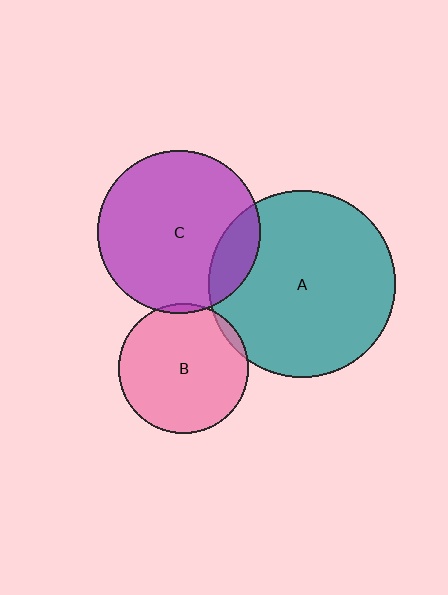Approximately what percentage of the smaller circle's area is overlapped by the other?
Approximately 15%.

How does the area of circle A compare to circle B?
Approximately 2.1 times.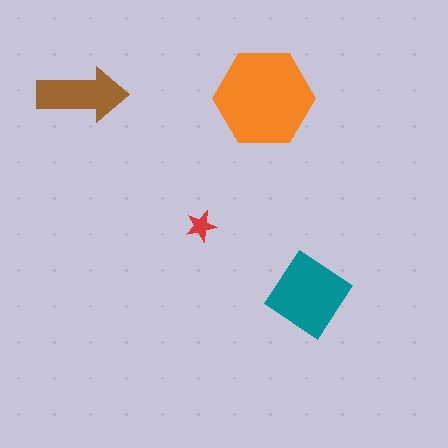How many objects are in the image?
There are 4 objects in the image.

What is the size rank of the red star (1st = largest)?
4th.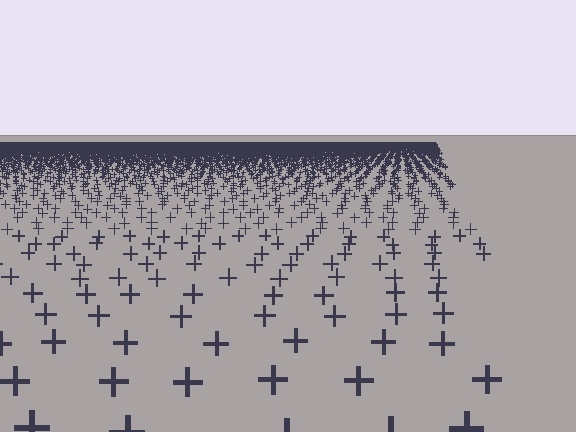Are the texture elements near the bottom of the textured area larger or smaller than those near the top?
Larger. Near the bottom, elements are closer to the viewer and appear at a bigger on-screen size.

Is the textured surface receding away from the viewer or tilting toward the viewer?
The surface is receding away from the viewer. Texture elements get smaller and denser toward the top.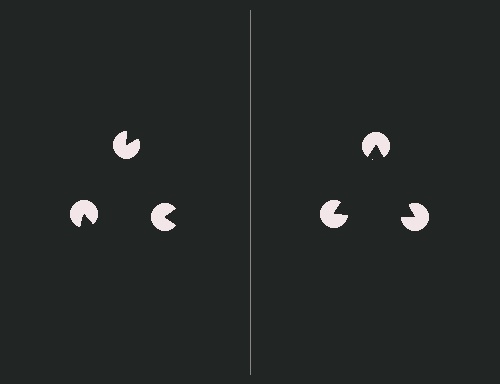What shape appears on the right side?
An illusory triangle.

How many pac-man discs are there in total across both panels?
6 — 3 on each side.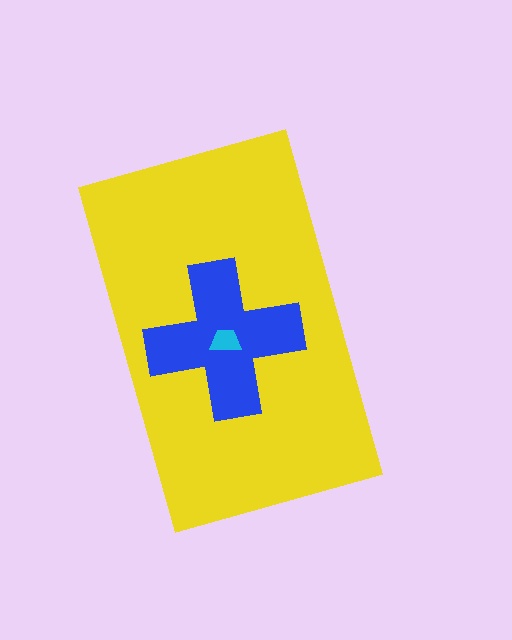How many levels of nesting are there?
3.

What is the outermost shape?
The yellow rectangle.